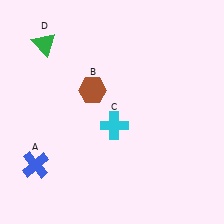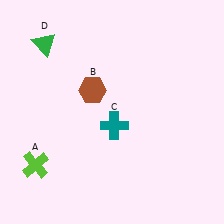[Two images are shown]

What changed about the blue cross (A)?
In Image 1, A is blue. In Image 2, it changed to lime.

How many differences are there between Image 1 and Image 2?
There are 2 differences between the two images.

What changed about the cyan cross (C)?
In Image 1, C is cyan. In Image 2, it changed to teal.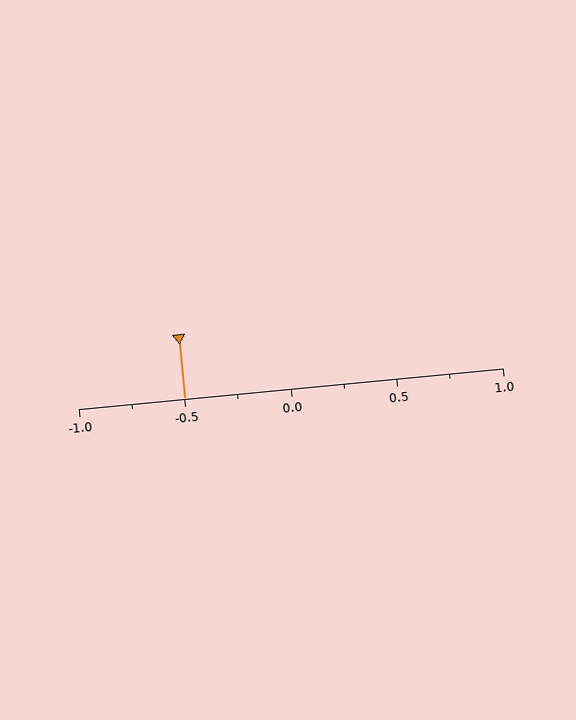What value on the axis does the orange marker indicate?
The marker indicates approximately -0.5.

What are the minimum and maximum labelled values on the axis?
The axis runs from -1.0 to 1.0.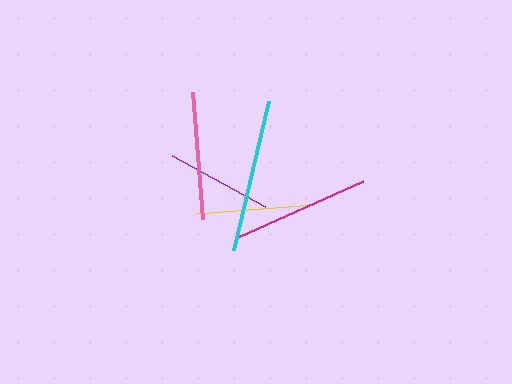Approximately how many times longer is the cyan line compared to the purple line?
The cyan line is approximately 1.5 times the length of the purple line.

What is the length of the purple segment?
The purple segment is approximately 106 pixels long.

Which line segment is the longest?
The cyan line is the longest at approximately 154 pixels.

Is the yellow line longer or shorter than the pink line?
The pink line is longer than the yellow line.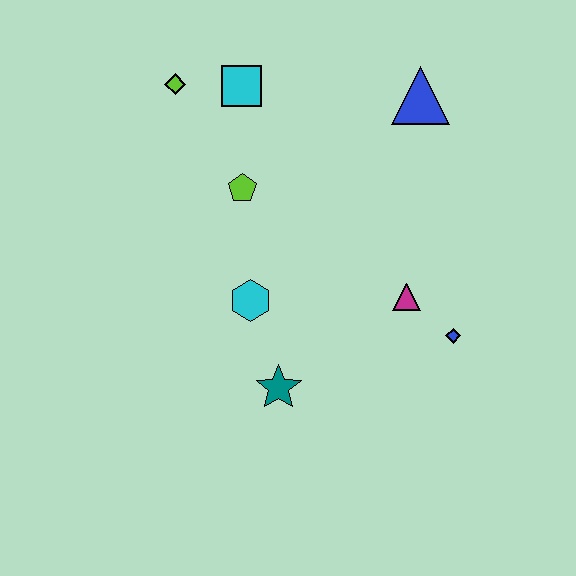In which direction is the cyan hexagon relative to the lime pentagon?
The cyan hexagon is below the lime pentagon.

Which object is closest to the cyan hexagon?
The teal star is closest to the cyan hexagon.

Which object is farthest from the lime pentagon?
The blue diamond is farthest from the lime pentagon.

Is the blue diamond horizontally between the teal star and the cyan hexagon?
No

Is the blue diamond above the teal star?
Yes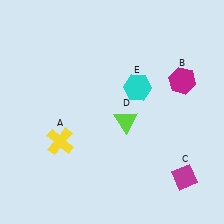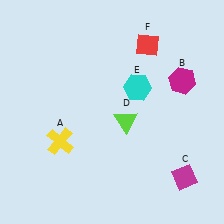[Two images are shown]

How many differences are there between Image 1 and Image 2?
There is 1 difference between the two images.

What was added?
A red diamond (F) was added in Image 2.